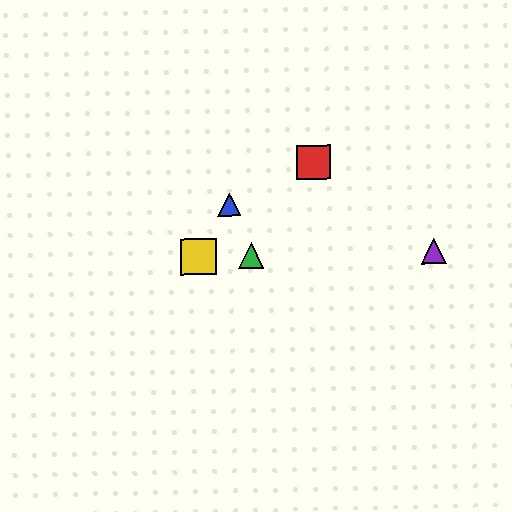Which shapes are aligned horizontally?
The green triangle, the yellow square, the purple triangle are aligned horizontally.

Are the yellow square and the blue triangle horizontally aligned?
No, the yellow square is at y≈256 and the blue triangle is at y≈204.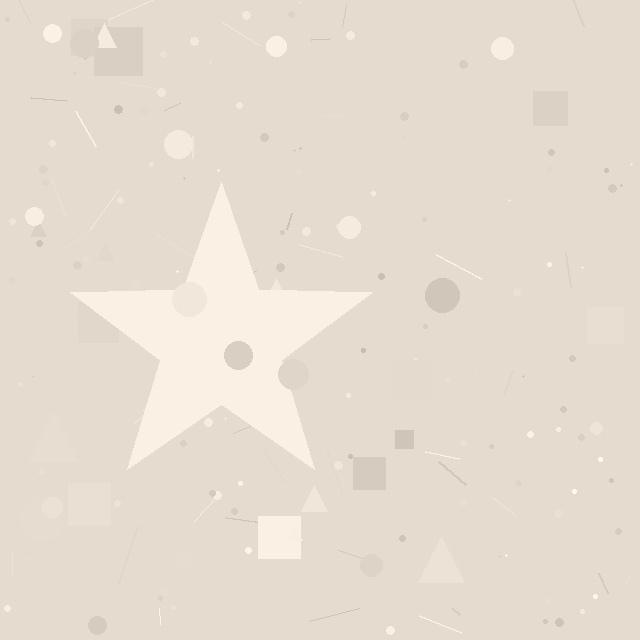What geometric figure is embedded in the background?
A star is embedded in the background.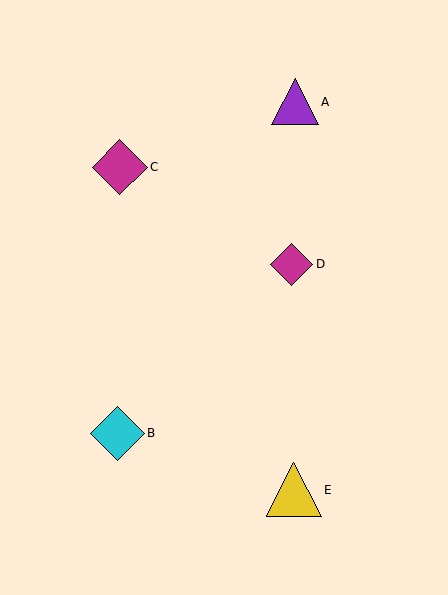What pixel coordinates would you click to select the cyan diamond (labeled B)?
Click at (117, 433) to select the cyan diamond B.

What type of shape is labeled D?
Shape D is a magenta diamond.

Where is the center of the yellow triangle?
The center of the yellow triangle is at (294, 490).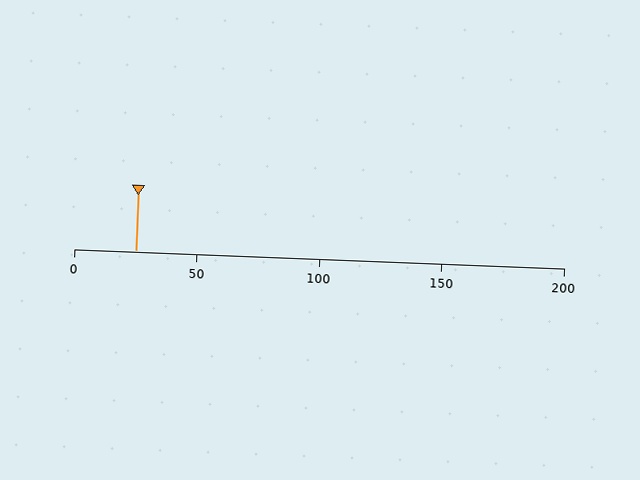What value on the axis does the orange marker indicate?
The marker indicates approximately 25.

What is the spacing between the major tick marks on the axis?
The major ticks are spaced 50 apart.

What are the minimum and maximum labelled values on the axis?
The axis runs from 0 to 200.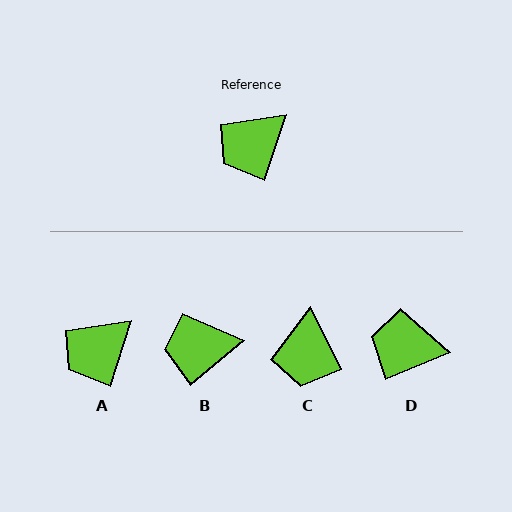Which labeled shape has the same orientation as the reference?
A.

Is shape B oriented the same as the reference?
No, it is off by about 32 degrees.